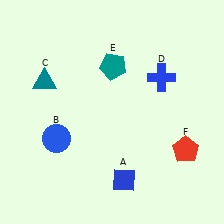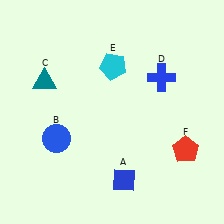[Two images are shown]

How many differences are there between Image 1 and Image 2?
There is 1 difference between the two images.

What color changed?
The pentagon (E) changed from teal in Image 1 to cyan in Image 2.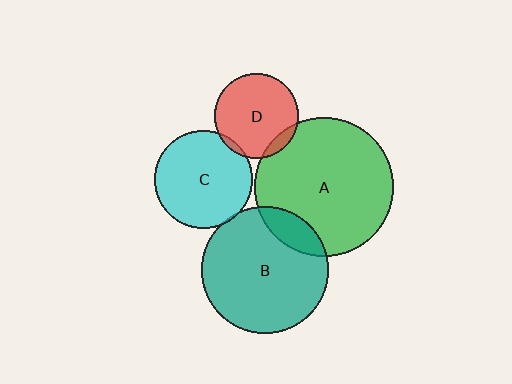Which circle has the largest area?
Circle A (green).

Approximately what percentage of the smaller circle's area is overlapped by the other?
Approximately 5%.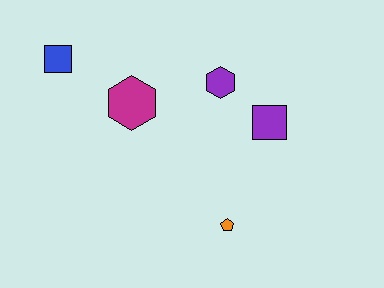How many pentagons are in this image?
There is 1 pentagon.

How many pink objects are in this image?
There are no pink objects.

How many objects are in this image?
There are 5 objects.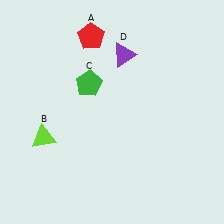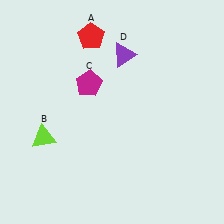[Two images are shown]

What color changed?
The pentagon (C) changed from green in Image 1 to magenta in Image 2.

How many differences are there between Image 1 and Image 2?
There is 1 difference between the two images.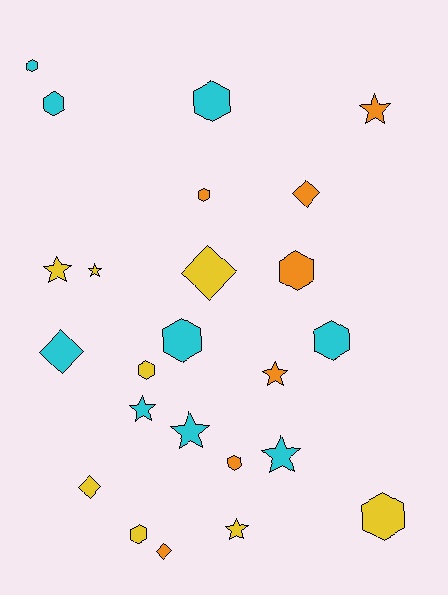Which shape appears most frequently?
Hexagon, with 11 objects.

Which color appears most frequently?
Cyan, with 9 objects.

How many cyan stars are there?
There are 3 cyan stars.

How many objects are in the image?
There are 24 objects.